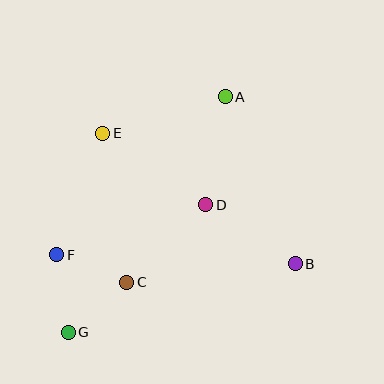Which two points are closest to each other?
Points C and F are closest to each other.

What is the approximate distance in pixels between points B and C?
The distance between B and C is approximately 170 pixels.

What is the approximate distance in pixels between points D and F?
The distance between D and F is approximately 158 pixels.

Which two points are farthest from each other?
Points A and G are farthest from each other.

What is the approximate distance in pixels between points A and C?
The distance between A and C is approximately 210 pixels.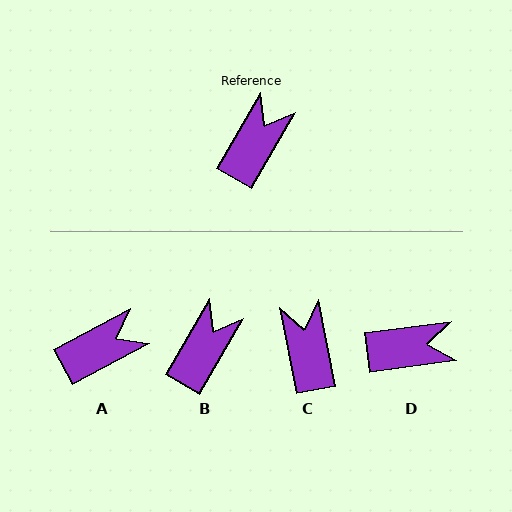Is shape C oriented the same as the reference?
No, it is off by about 41 degrees.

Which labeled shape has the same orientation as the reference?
B.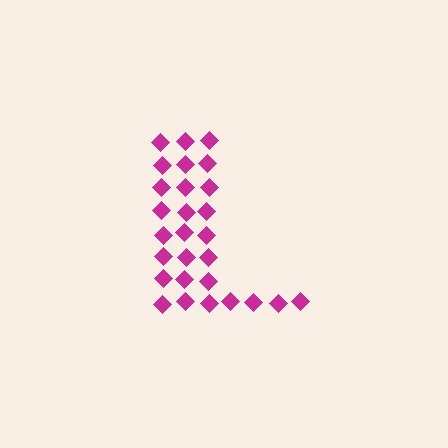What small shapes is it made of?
It is made of small diamonds.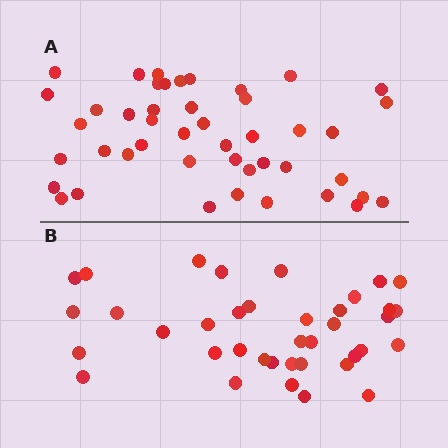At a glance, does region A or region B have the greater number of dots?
Region A (the top region) has more dots.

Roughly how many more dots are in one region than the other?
Region A has roughly 8 or so more dots than region B.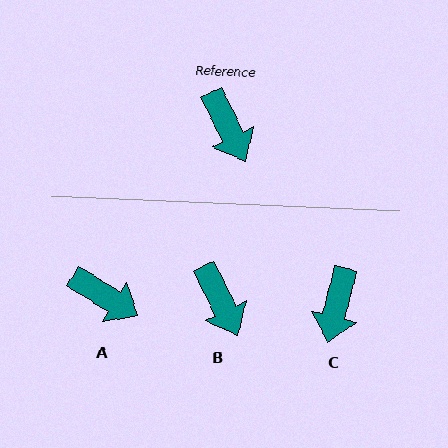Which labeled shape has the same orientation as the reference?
B.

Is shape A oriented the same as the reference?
No, it is off by about 32 degrees.